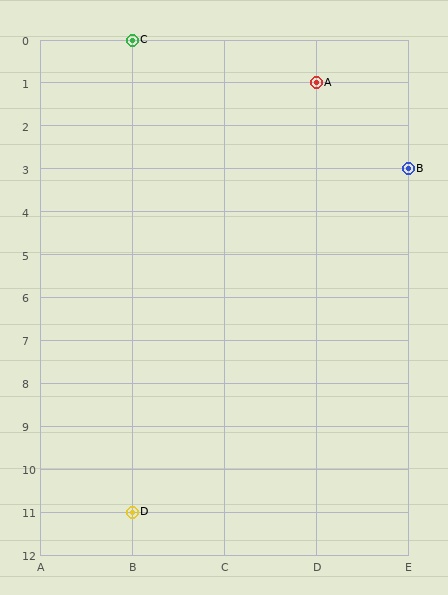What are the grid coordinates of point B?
Point B is at grid coordinates (E, 3).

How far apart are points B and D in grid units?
Points B and D are 3 columns and 8 rows apart (about 8.5 grid units diagonally).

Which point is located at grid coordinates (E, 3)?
Point B is at (E, 3).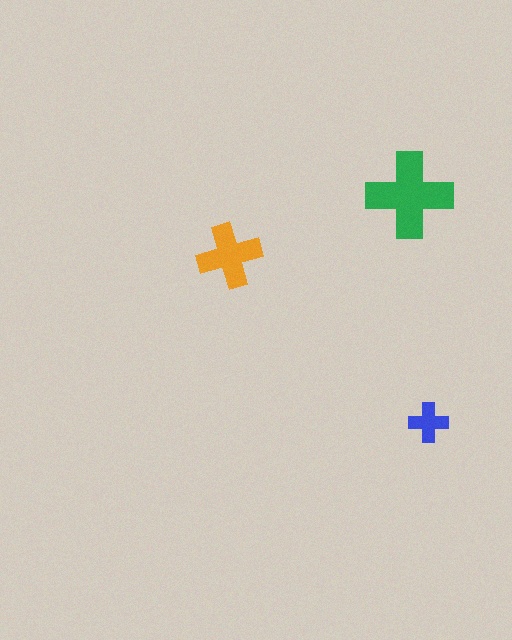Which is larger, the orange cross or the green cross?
The green one.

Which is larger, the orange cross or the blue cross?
The orange one.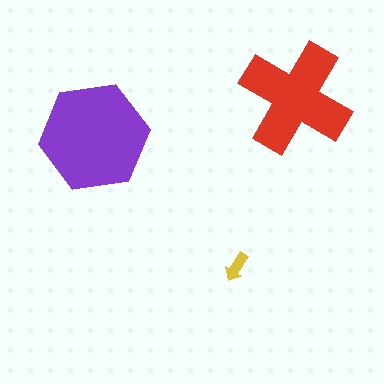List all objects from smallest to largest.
The yellow arrow, the red cross, the purple hexagon.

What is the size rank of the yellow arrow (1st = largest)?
3rd.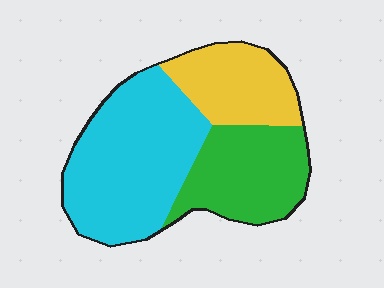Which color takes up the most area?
Cyan, at roughly 50%.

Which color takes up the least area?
Yellow, at roughly 25%.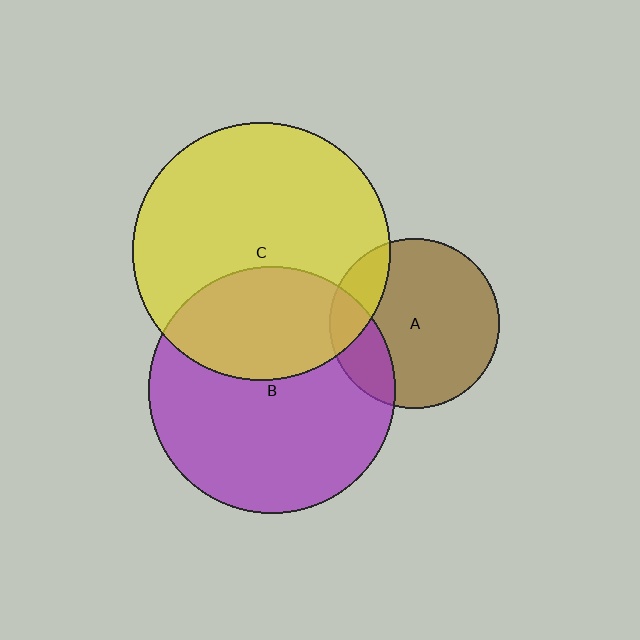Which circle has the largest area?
Circle C (yellow).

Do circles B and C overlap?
Yes.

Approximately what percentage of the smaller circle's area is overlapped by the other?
Approximately 35%.